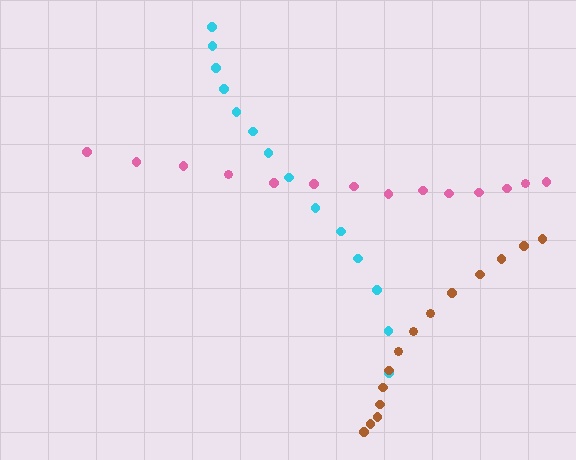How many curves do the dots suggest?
There are 3 distinct paths.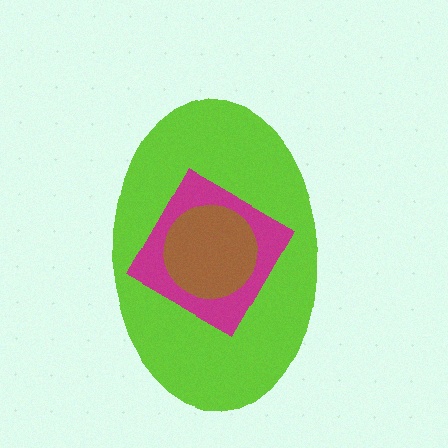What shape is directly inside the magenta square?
The brown circle.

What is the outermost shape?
The lime ellipse.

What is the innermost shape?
The brown circle.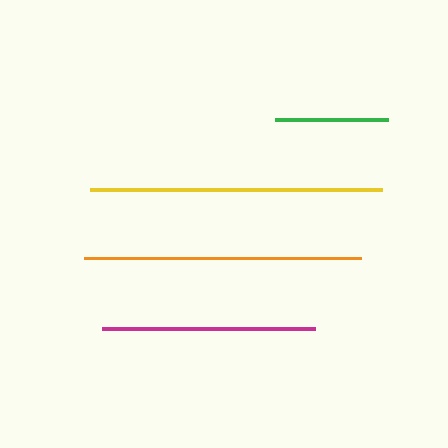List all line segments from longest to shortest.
From longest to shortest: yellow, orange, magenta, green.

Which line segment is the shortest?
The green line is the shortest at approximately 113 pixels.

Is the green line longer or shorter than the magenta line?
The magenta line is longer than the green line.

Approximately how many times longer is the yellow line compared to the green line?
The yellow line is approximately 2.6 times the length of the green line.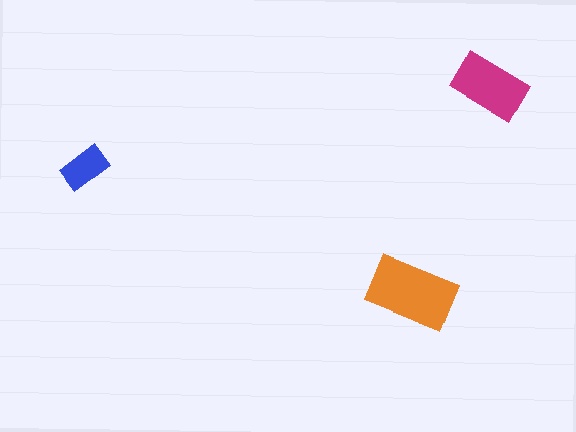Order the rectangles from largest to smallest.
the orange one, the magenta one, the blue one.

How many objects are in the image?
There are 3 objects in the image.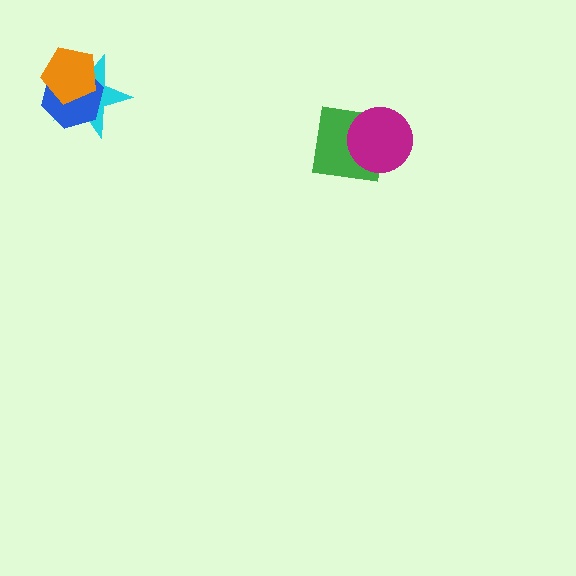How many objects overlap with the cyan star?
2 objects overlap with the cyan star.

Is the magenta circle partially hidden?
No, no other shape covers it.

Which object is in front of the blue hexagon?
The orange pentagon is in front of the blue hexagon.